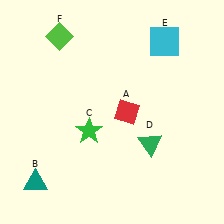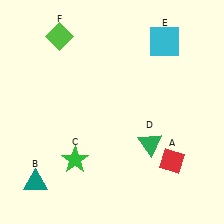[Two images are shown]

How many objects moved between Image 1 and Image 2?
2 objects moved between the two images.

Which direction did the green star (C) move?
The green star (C) moved down.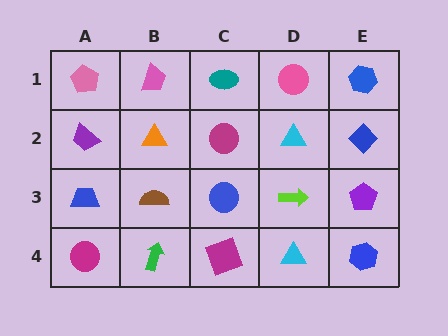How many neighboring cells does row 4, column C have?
3.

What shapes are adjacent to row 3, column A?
A purple trapezoid (row 2, column A), a magenta circle (row 4, column A), a brown semicircle (row 3, column B).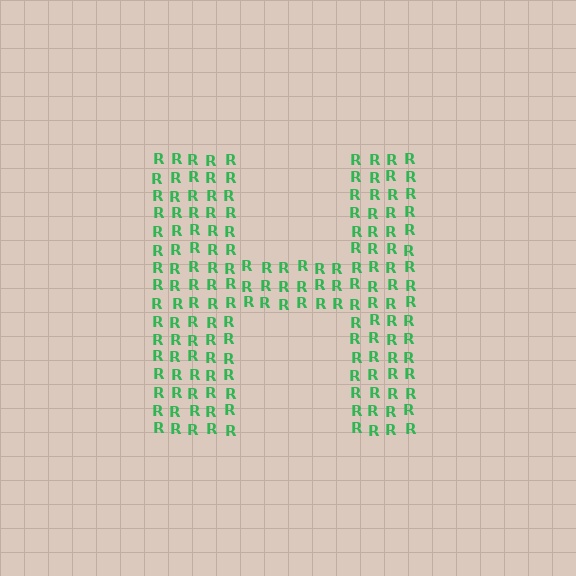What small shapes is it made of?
It is made of small letter R's.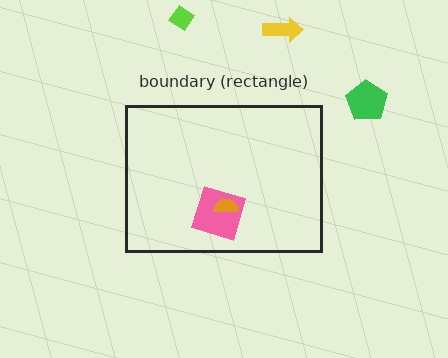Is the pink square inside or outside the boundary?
Inside.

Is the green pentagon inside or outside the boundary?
Outside.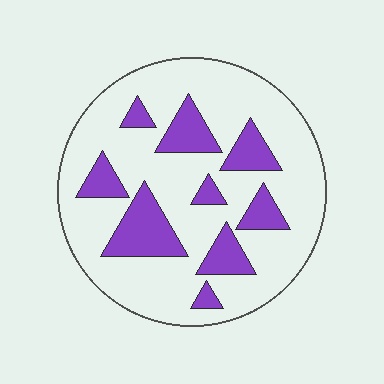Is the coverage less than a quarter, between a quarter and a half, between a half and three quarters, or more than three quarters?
Less than a quarter.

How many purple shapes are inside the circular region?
9.